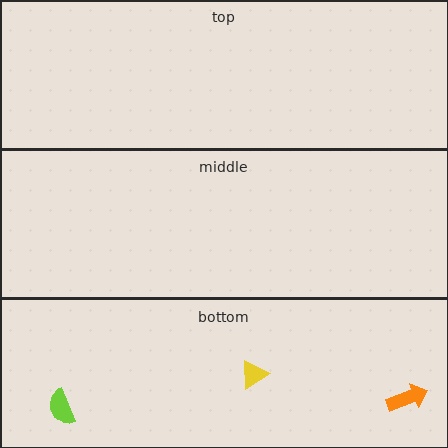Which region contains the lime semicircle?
The bottom region.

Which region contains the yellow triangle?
The bottom region.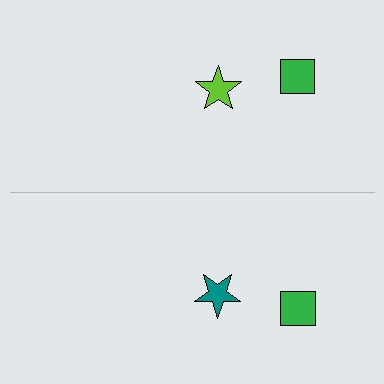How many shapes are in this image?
There are 4 shapes in this image.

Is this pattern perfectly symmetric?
No, the pattern is not perfectly symmetric. The teal star on the bottom side breaks the symmetry — its mirror counterpart is lime.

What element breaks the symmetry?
The teal star on the bottom side breaks the symmetry — its mirror counterpart is lime.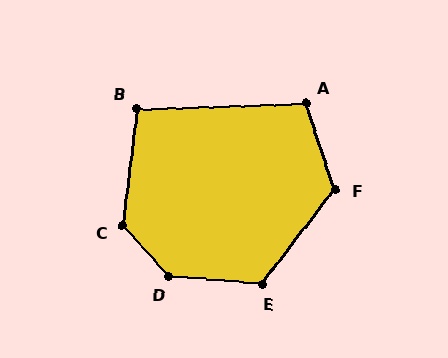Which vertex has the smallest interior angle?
B, at approximately 99 degrees.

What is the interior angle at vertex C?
Approximately 130 degrees (obtuse).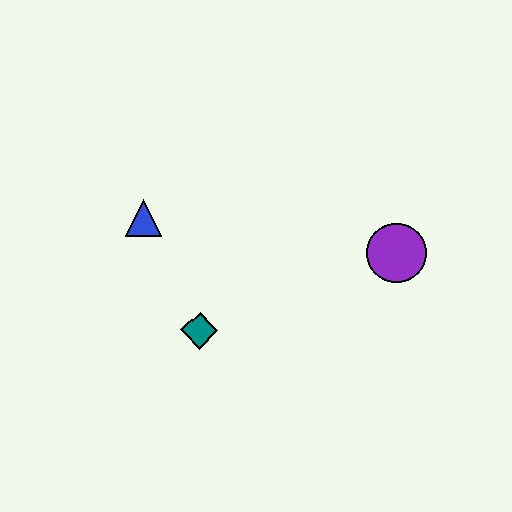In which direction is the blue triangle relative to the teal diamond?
The blue triangle is above the teal diamond.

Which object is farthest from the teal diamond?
The purple circle is farthest from the teal diamond.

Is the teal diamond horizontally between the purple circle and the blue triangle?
Yes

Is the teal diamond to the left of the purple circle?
Yes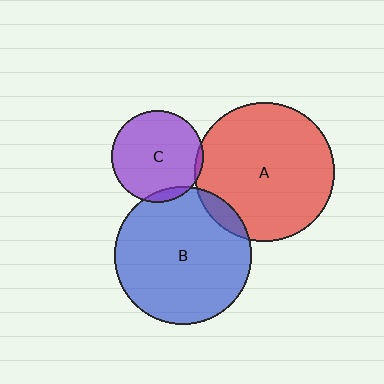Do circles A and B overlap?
Yes.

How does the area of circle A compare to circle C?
Approximately 2.3 times.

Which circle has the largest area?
Circle A (red).